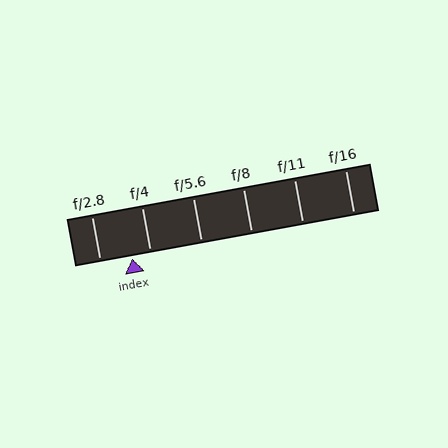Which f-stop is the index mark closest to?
The index mark is closest to f/4.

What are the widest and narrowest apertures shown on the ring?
The widest aperture shown is f/2.8 and the narrowest is f/16.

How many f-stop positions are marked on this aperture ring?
There are 6 f-stop positions marked.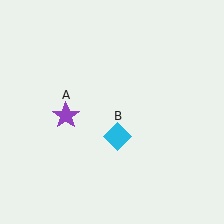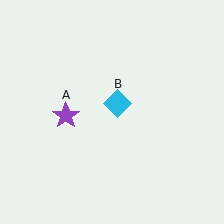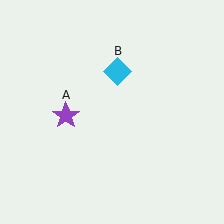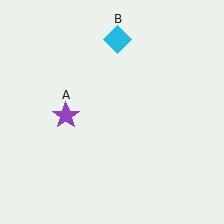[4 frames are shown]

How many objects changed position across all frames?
1 object changed position: cyan diamond (object B).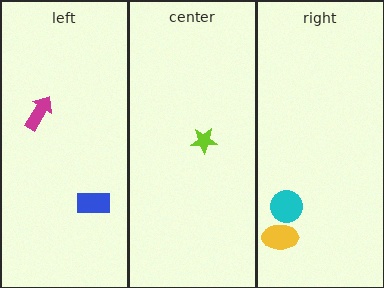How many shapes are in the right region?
2.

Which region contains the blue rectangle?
The left region.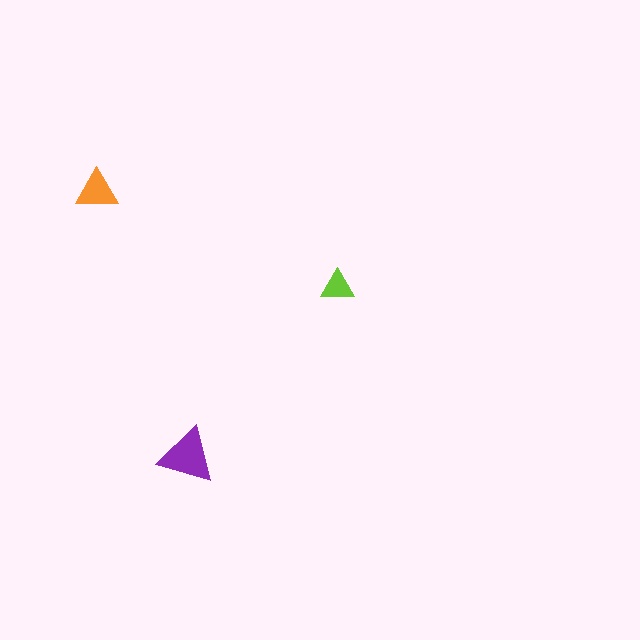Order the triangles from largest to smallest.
the purple one, the orange one, the lime one.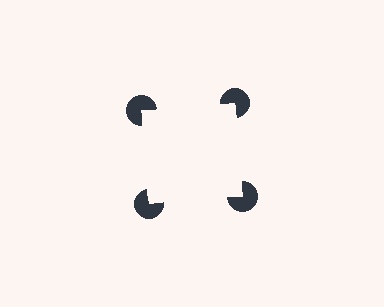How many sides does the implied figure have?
4 sides.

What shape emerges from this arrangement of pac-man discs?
An illusory square — its edges are inferred from the aligned wedge cuts in the pac-man discs, not physically drawn.